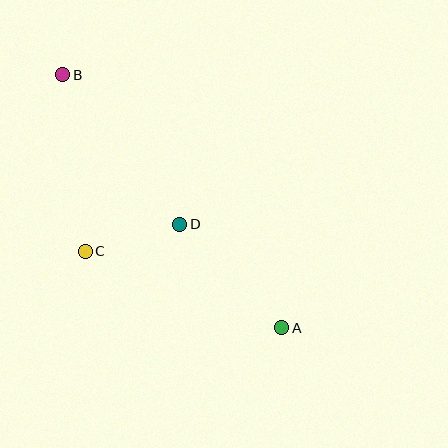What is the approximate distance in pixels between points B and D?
The distance between B and D is approximately 190 pixels.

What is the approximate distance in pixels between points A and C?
The distance between A and C is approximately 211 pixels.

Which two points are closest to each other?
Points C and D are closest to each other.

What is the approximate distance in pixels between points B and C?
The distance between B and C is approximately 178 pixels.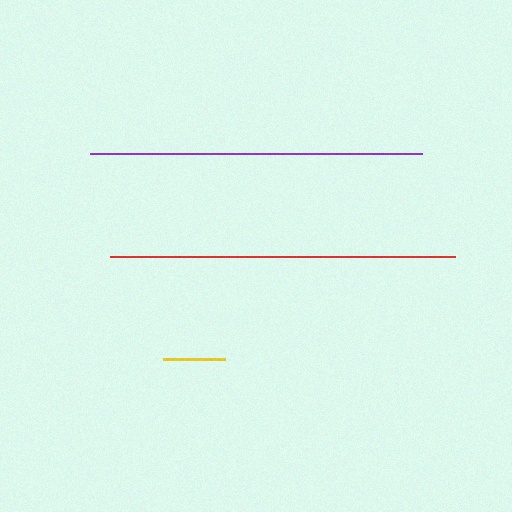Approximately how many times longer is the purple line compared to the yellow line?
The purple line is approximately 5.4 times the length of the yellow line.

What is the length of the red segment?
The red segment is approximately 346 pixels long.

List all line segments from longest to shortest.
From longest to shortest: red, purple, yellow.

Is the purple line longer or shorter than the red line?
The red line is longer than the purple line.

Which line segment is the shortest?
The yellow line is the shortest at approximately 61 pixels.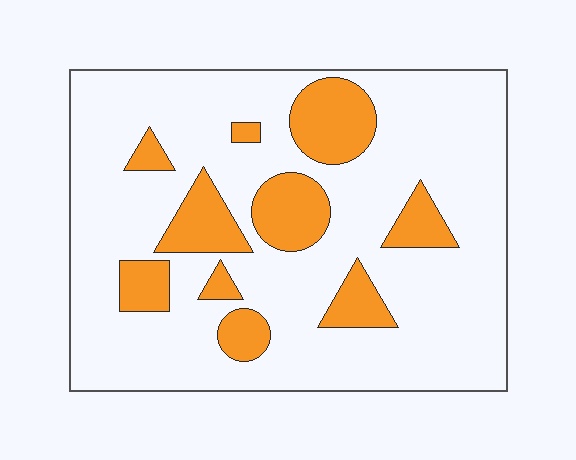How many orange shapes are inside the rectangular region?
10.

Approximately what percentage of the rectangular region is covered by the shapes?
Approximately 20%.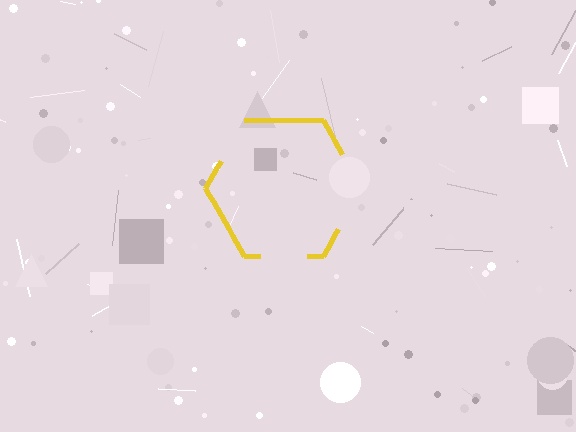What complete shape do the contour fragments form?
The contour fragments form a hexagon.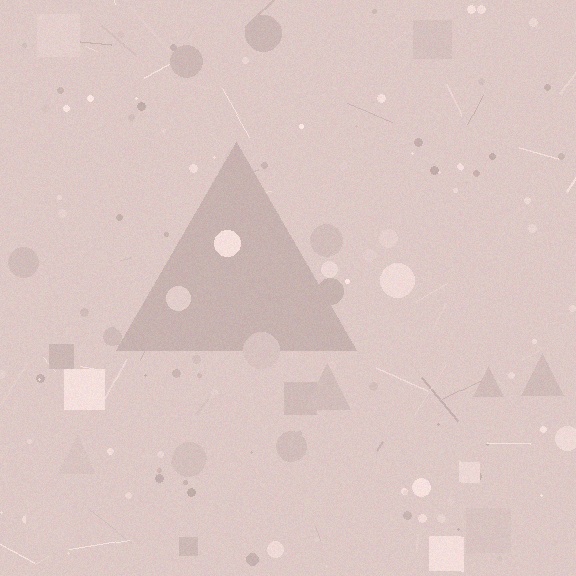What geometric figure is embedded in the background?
A triangle is embedded in the background.